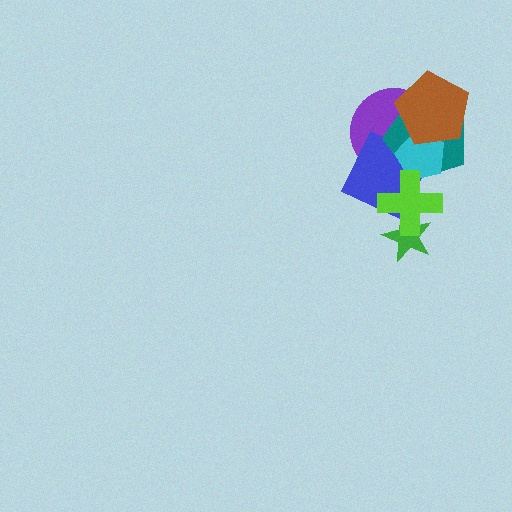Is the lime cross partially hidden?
No, no other shape covers it.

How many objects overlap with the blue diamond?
5 objects overlap with the blue diamond.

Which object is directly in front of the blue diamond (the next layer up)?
The teal pentagon is directly in front of the blue diamond.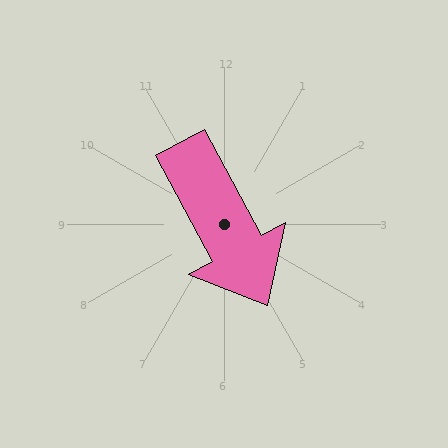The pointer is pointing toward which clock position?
Roughly 5 o'clock.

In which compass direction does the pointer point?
Southeast.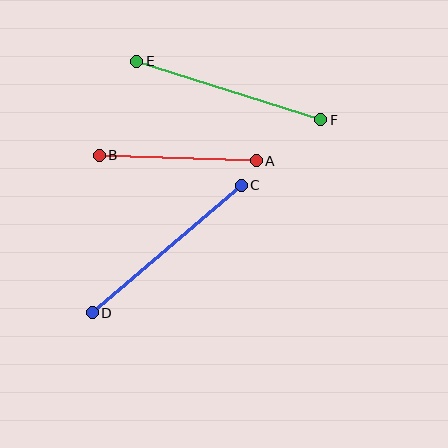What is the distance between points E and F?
The distance is approximately 193 pixels.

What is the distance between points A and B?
The distance is approximately 157 pixels.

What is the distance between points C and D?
The distance is approximately 196 pixels.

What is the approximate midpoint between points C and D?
The midpoint is at approximately (167, 249) pixels.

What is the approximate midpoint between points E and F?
The midpoint is at approximately (229, 90) pixels.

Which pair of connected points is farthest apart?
Points C and D are farthest apart.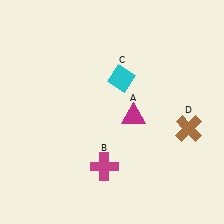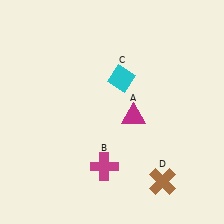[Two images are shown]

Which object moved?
The brown cross (D) moved down.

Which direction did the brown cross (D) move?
The brown cross (D) moved down.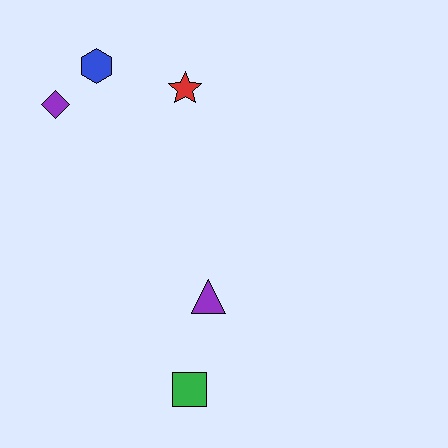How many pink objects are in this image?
There are no pink objects.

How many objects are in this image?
There are 5 objects.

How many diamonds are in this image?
There is 1 diamond.